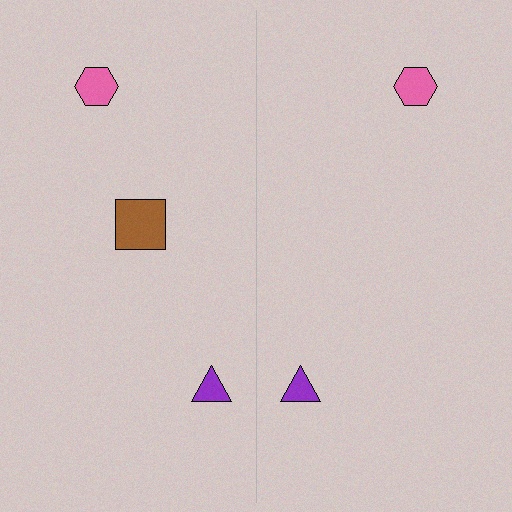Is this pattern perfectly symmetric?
No, the pattern is not perfectly symmetric. A brown square is missing from the right side.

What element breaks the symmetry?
A brown square is missing from the right side.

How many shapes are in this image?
There are 5 shapes in this image.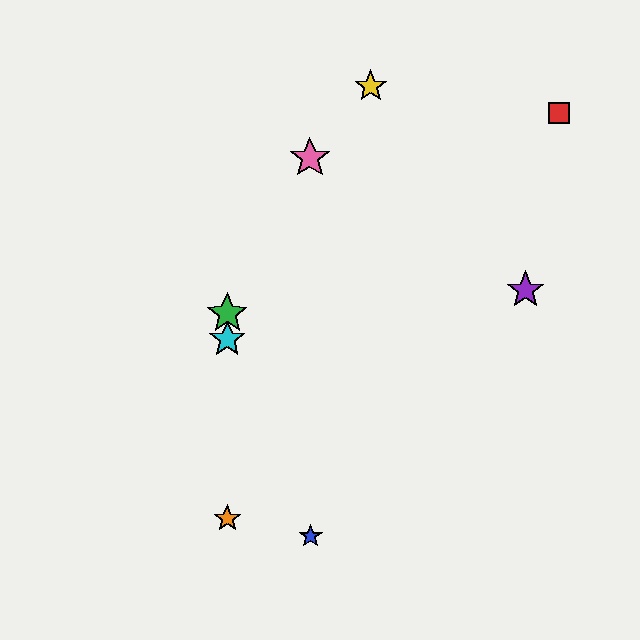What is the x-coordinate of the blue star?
The blue star is at x≈311.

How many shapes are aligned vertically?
3 shapes (the green star, the orange star, the cyan star) are aligned vertically.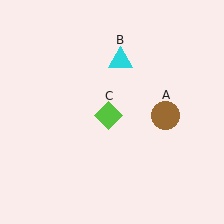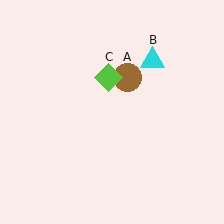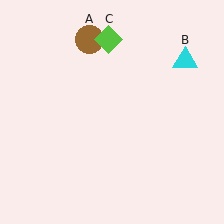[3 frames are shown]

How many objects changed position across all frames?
3 objects changed position: brown circle (object A), cyan triangle (object B), lime diamond (object C).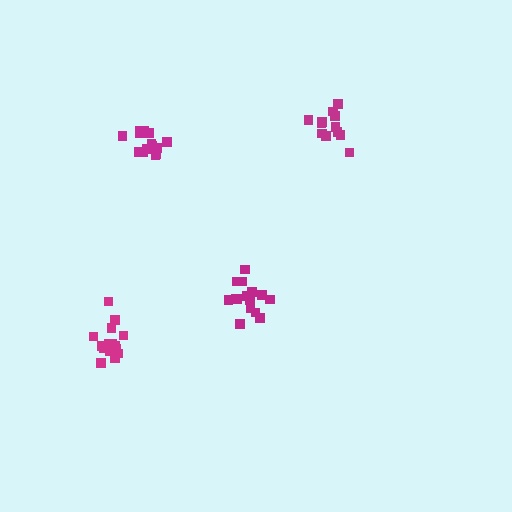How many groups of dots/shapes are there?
There are 4 groups.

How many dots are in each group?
Group 1: 15 dots, Group 2: 12 dots, Group 3: 15 dots, Group 4: 15 dots (57 total).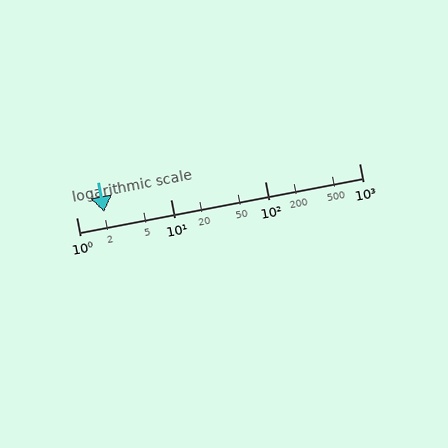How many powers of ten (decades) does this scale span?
The scale spans 3 decades, from 1 to 1000.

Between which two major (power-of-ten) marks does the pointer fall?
The pointer is between 1 and 10.